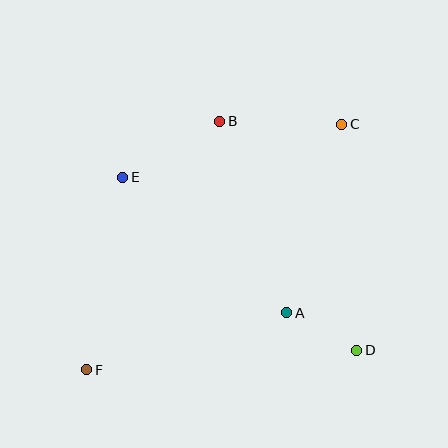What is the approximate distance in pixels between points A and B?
The distance between A and B is approximately 203 pixels.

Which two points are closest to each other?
Points A and D are closest to each other.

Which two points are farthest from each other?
Points C and F are farthest from each other.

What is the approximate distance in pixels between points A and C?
The distance between A and C is approximately 196 pixels.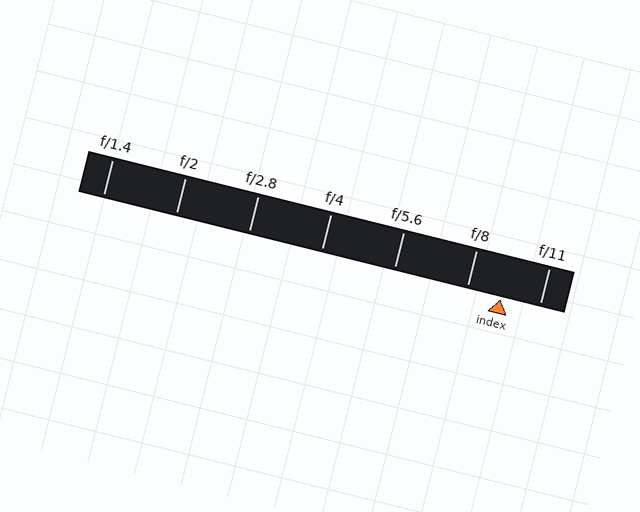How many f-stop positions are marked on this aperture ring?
There are 7 f-stop positions marked.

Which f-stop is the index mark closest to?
The index mark is closest to f/8.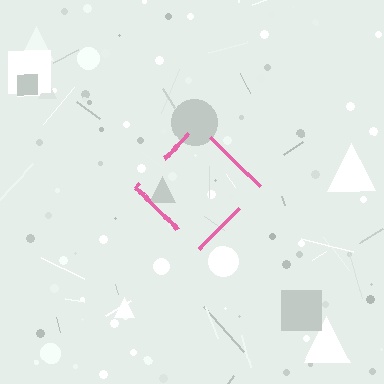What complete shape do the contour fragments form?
The contour fragments form a diamond.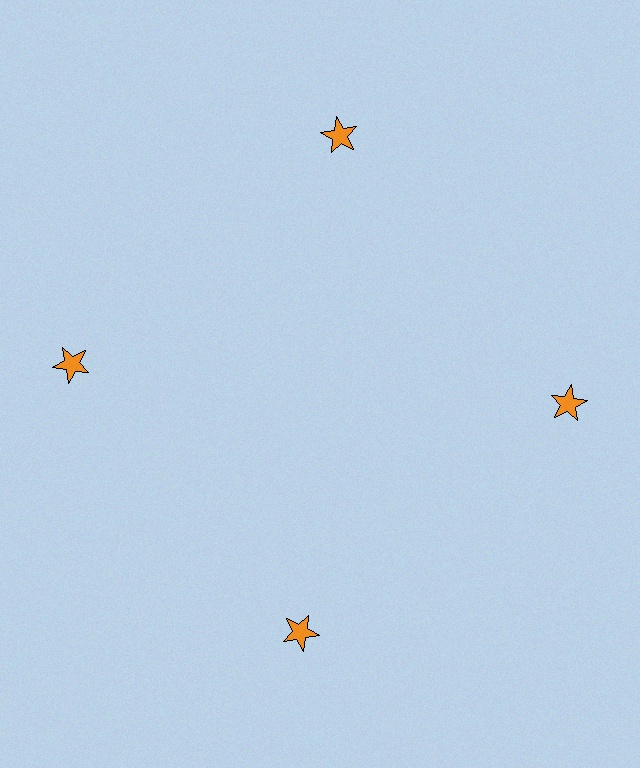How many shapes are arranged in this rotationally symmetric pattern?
There are 4 shapes, arranged in 4 groups of 1.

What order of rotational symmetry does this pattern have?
This pattern has 4-fold rotational symmetry.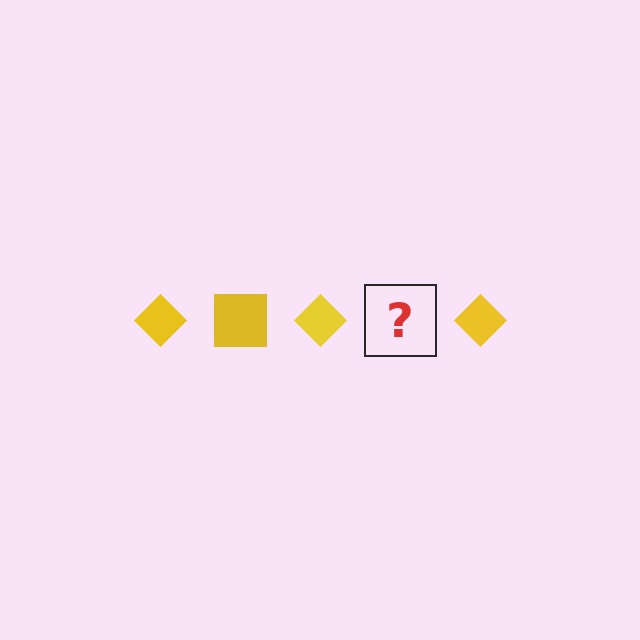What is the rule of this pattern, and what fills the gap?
The rule is that the pattern cycles through diamond, square shapes in yellow. The gap should be filled with a yellow square.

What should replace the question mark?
The question mark should be replaced with a yellow square.